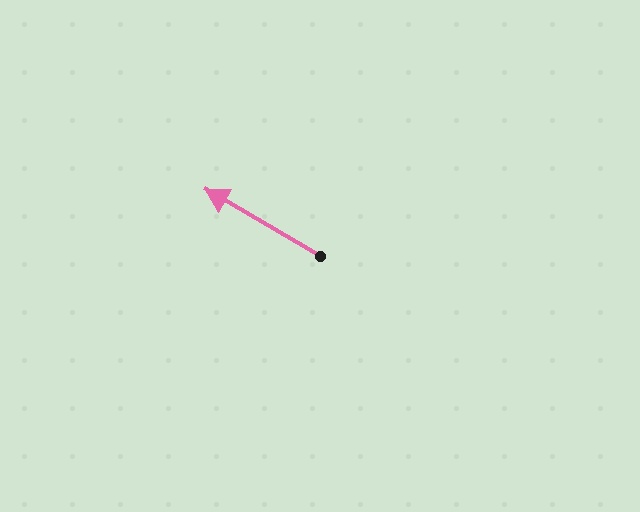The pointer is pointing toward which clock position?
Roughly 10 o'clock.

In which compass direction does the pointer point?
Northwest.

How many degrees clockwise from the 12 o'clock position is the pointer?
Approximately 300 degrees.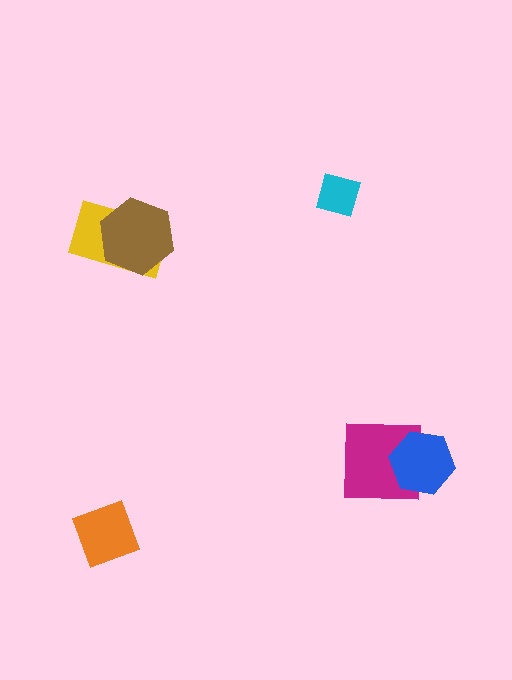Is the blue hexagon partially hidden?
No, no other shape covers it.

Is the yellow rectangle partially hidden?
Yes, it is partially covered by another shape.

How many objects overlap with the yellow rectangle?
1 object overlaps with the yellow rectangle.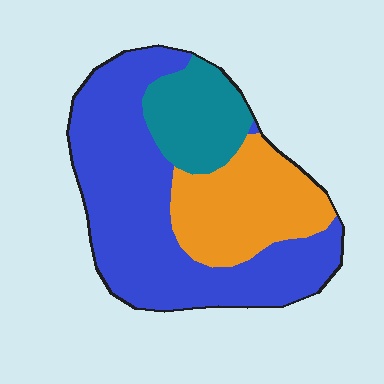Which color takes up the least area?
Teal, at roughly 15%.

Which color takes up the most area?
Blue, at roughly 55%.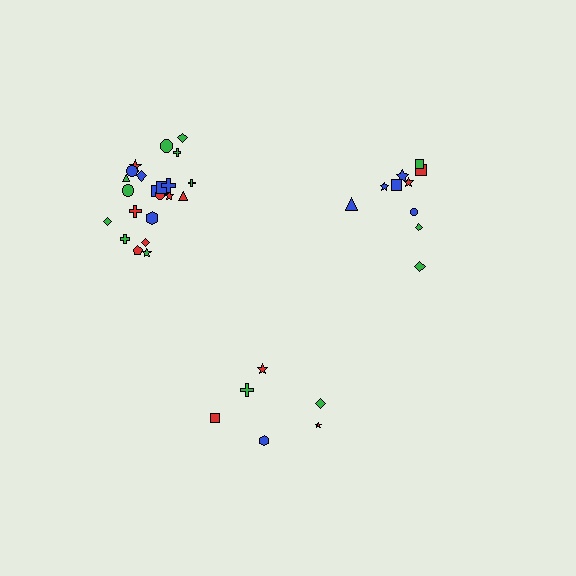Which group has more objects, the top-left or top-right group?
The top-left group.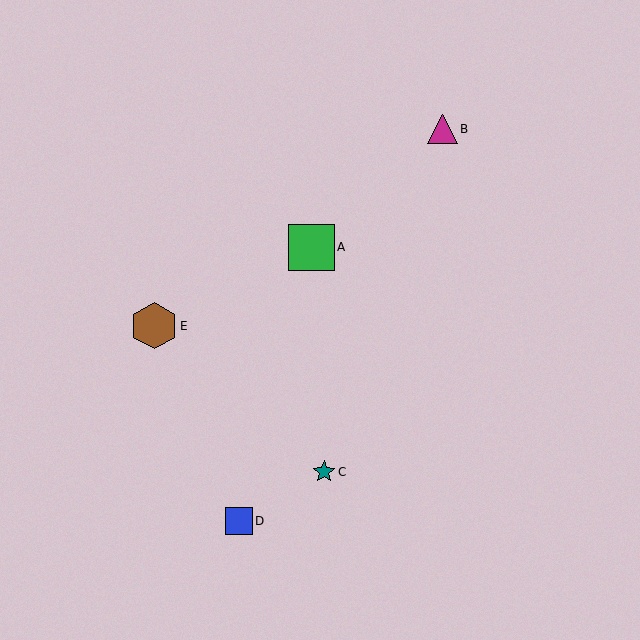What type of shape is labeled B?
Shape B is a magenta triangle.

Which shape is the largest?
The brown hexagon (labeled E) is the largest.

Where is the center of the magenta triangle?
The center of the magenta triangle is at (443, 129).